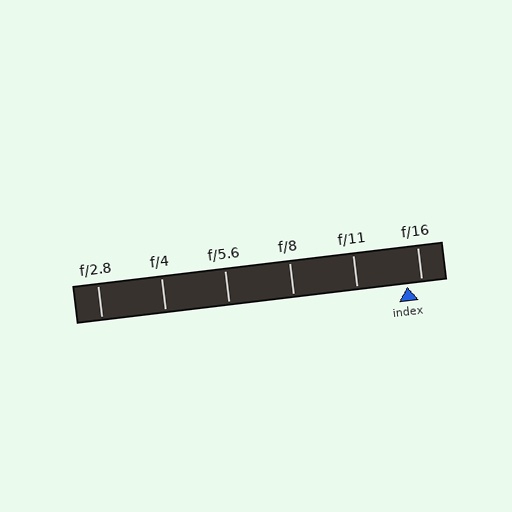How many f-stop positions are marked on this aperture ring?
There are 6 f-stop positions marked.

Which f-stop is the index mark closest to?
The index mark is closest to f/16.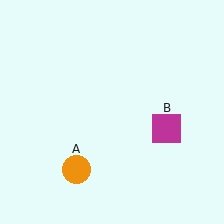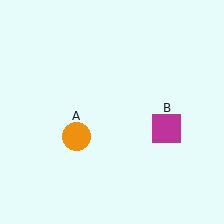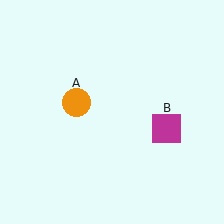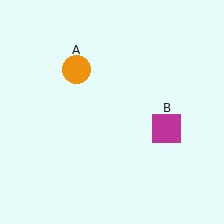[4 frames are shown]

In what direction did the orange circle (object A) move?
The orange circle (object A) moved up.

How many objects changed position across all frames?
1 object changed position: orange circle (object A).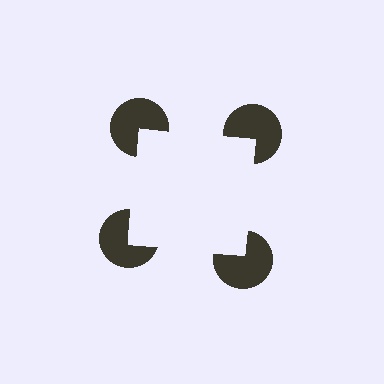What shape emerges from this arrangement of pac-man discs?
An illusory square — its edges are inferred from the aligned wedge cuts in the pac-man discs, not physically drawn.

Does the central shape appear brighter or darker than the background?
It typically appears slightly brighter than the background, even though no actual brightness change is drawn.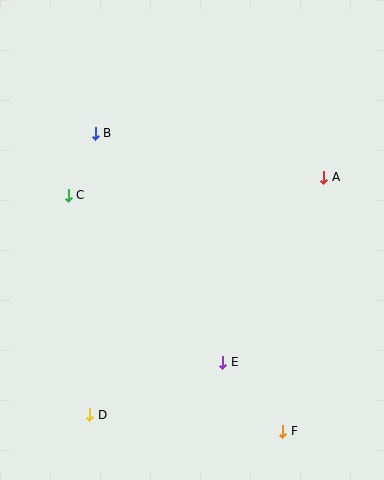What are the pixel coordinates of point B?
Point B is at (95, 133).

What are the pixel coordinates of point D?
Point D is at (90, 415).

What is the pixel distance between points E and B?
The distance between E and B is 262 pixels.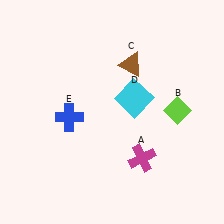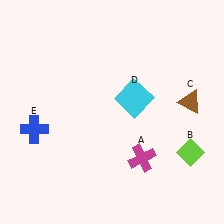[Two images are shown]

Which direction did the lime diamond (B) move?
The lime diamond (B) moved down.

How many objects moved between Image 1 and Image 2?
3 objects moved between the two images.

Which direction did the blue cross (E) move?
The blue cross (E) moved left.